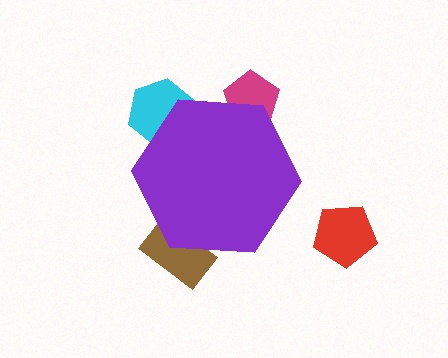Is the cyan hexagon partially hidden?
Yes, the cyan hexagon is partially hidden behind the purple hexagon.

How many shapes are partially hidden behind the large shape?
3 shapes are partially hidden.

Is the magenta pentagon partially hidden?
Yes, the magenta pentagon is partially hidden behind the purple hexagon.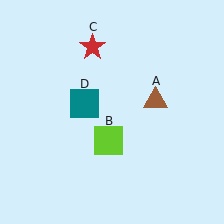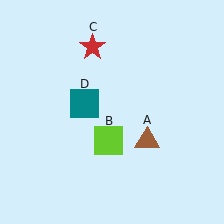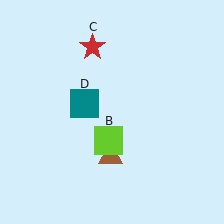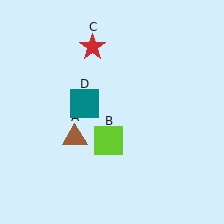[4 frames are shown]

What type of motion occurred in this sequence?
The brown triangle (object A) rotated clockwise around the center of the scene.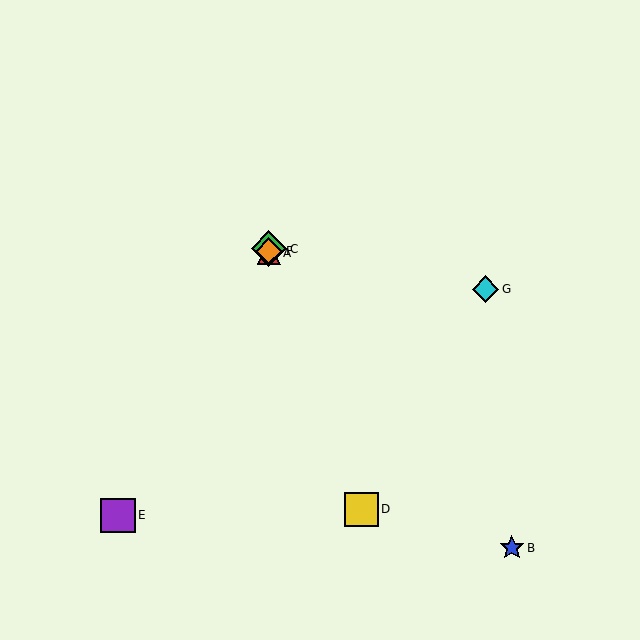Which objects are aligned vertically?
Objects A, C, F are aligned vertically.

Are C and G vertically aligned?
No, C is at x≈269 and G is at x≈485.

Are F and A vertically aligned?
Yes, both are at x≈269.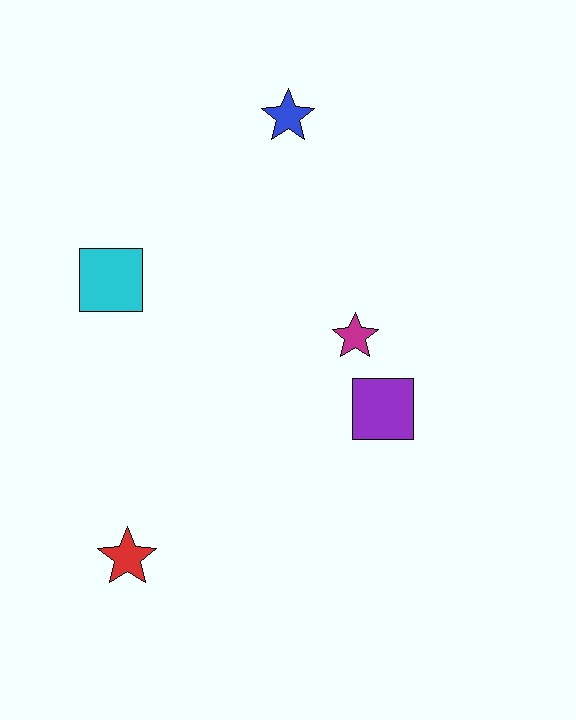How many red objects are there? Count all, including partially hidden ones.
There is 1 red object.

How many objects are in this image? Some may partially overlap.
There are 5 objects.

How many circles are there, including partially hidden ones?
There are no circles.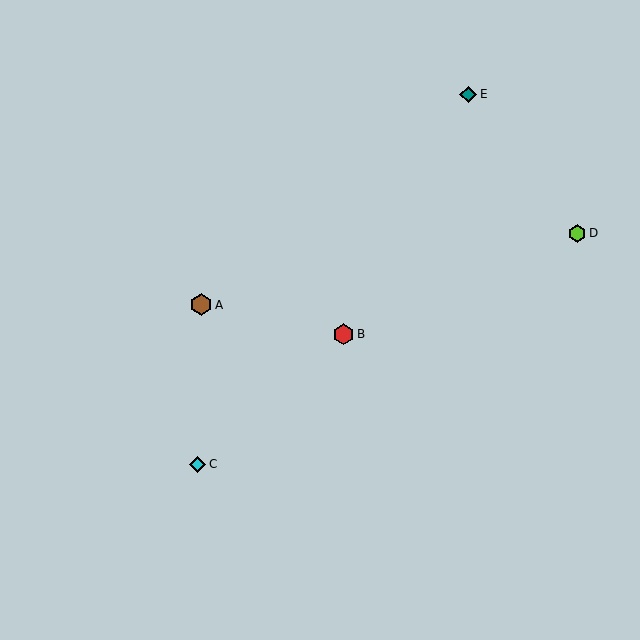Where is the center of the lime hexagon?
The center of the lime hexagon is at (577, 234).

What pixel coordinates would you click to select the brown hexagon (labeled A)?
Click at (201, 305) to select the brown hexagon A.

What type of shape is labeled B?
Shape B is a red hexagon.